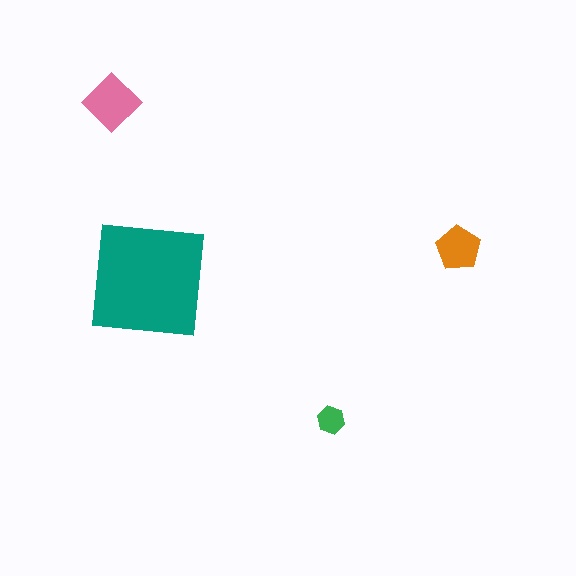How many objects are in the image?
There are 4 objects in the image.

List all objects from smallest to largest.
The green hexagon, the orange pentagon, the pink diamond, the teal square.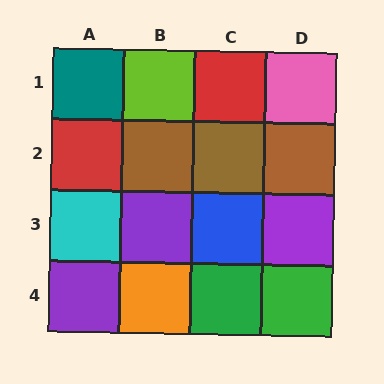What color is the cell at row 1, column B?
Lime.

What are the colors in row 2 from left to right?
Red, brown, brown, brown.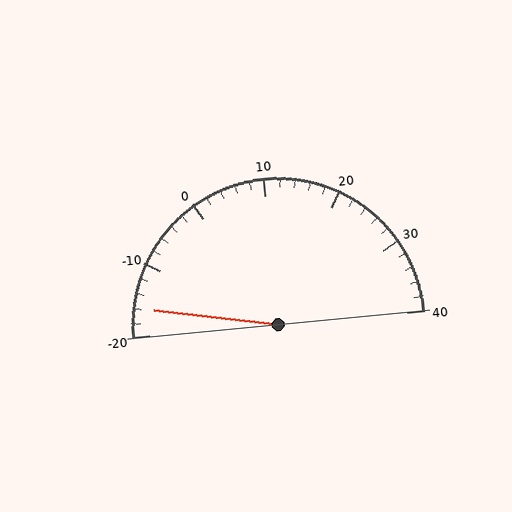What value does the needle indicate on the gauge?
The needle indicates approximately -16.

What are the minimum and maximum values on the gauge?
The gauge ranges from -20 to 40.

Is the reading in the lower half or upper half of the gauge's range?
The reading is in the lower half of the range (-20 to 40).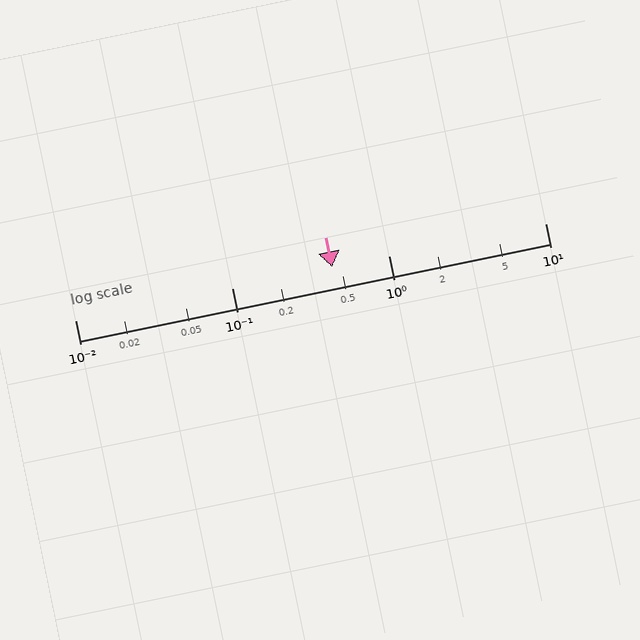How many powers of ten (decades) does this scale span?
The scale spans 3 decades, from 0.01 to 10.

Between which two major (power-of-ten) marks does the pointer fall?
The pointer is between 0.1 and 1.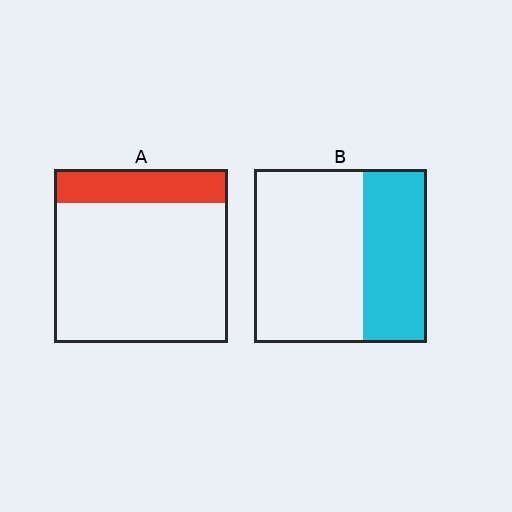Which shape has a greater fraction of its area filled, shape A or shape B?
Shape B.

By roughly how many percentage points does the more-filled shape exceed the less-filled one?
By roughly 15 percentage points (B over A).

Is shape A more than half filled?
No.